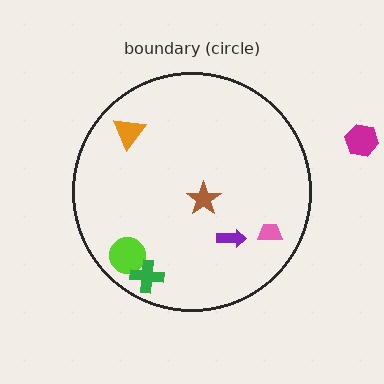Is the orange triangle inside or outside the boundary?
Inside.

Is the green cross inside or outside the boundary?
Inside.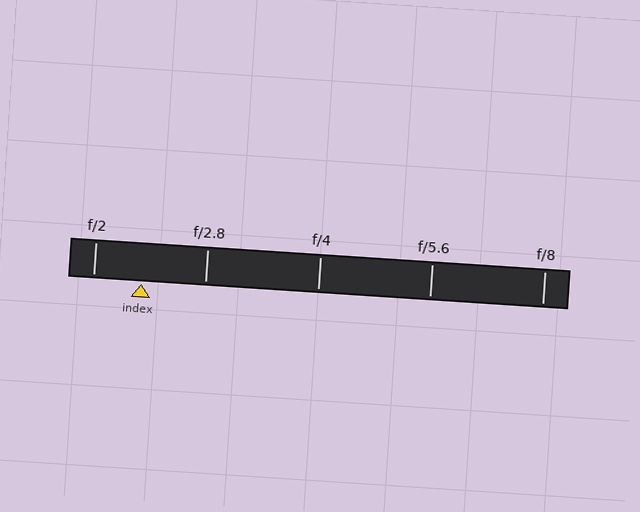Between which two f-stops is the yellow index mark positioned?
The index mark is between f/2 and f/2.8.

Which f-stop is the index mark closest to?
The index mark is closest to f/2.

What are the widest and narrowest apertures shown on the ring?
The widest aperture shown is f/2 and the narrowest is f/8.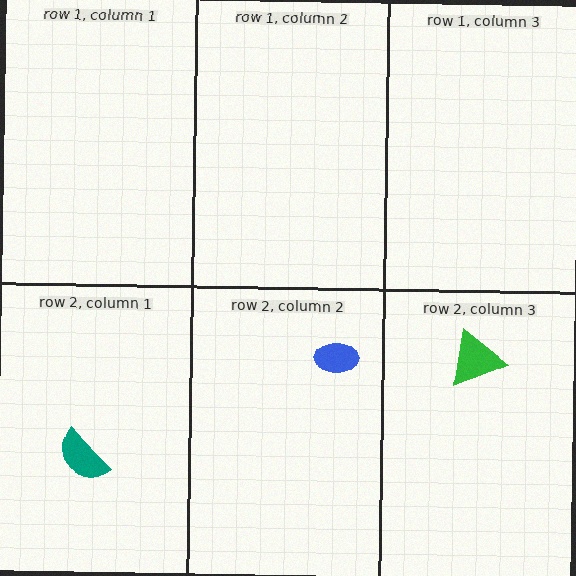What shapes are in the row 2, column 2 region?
The blue ellipse.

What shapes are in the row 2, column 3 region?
The green triangle.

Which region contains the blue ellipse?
The row 2, column 2 region.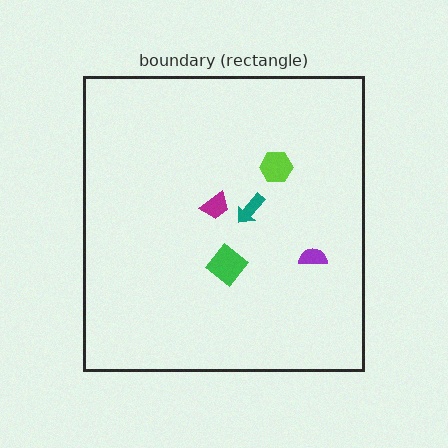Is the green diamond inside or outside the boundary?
Inside.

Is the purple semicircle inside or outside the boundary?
Inside.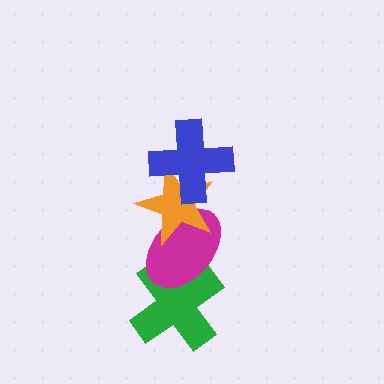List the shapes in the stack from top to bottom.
From top to bottom: the blue cross, the orange star, the magenta ellipse, the green cross.